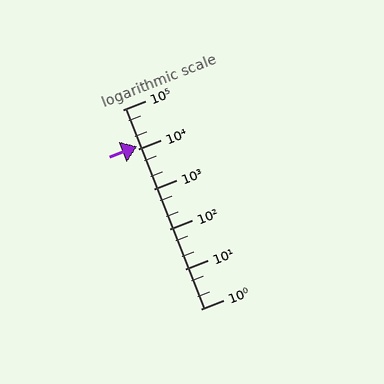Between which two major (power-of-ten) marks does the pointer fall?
The pointer is between 10000 and 100000.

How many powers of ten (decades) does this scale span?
The scale spans 5 decades, from 1 to 100000.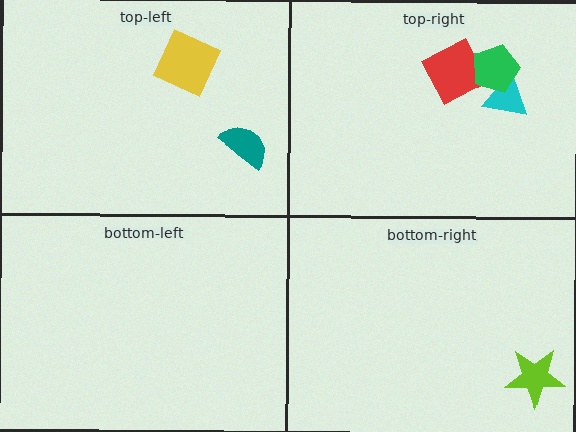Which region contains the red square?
The top-right region.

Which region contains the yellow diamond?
The top-left region.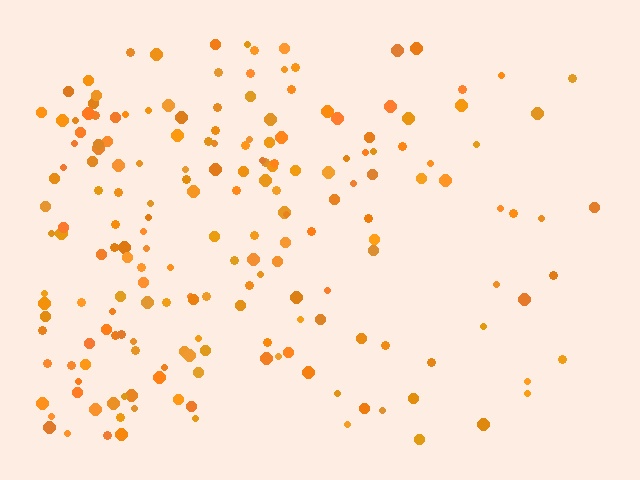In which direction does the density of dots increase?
From right to left, with the left side densest.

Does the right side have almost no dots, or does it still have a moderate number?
Still a moderate number, just noticeably fewer than the left.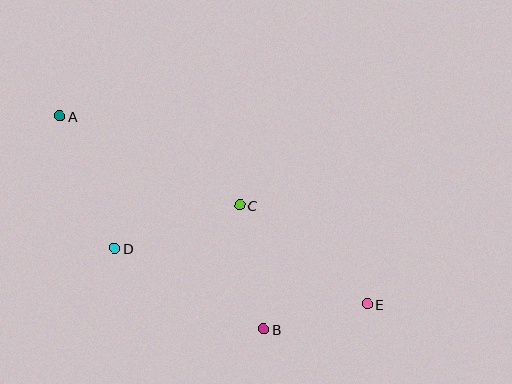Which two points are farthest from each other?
Points A and E are farthest from each other.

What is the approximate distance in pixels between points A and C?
The distance between A and C is approximately 201 pixels.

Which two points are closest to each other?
Points B and E are closest to each other.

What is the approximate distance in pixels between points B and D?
The distance between B and D is approximately 169 pixels.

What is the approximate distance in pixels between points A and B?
The distance between A and B is approximately 295 pixels.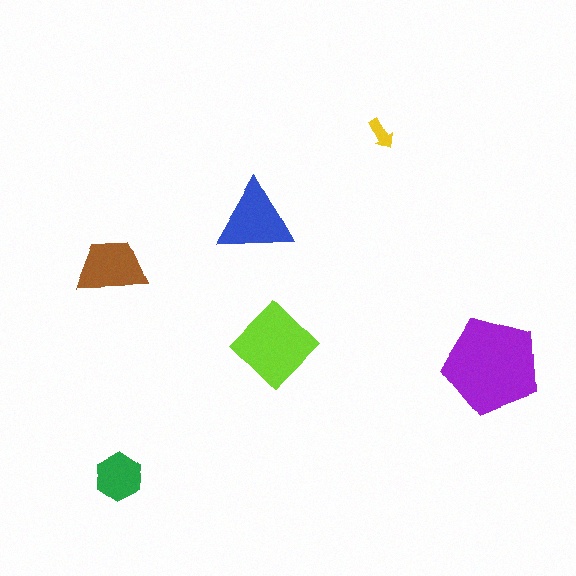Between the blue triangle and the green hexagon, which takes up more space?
The blue triangle.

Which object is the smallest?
The yellow arrow.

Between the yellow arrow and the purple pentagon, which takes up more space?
The purple pentagon.